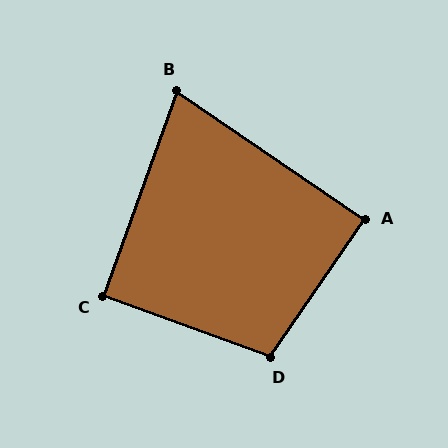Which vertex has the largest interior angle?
D, at approximately 105 degrees.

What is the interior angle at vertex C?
Approximately 90 degrees (approximately right).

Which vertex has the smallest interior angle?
B, at approximately 75 degrees.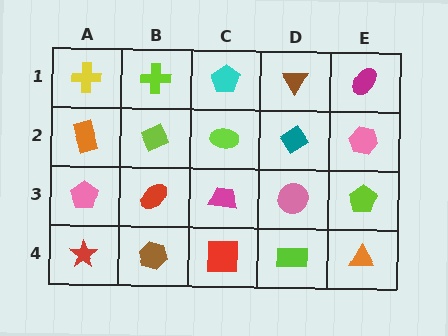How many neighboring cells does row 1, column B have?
3.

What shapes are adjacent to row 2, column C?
A cyan pentagon (row 1, column C), a magenta trapezoid (row 3, column C), a lime diamond (row 2, column B), a teal diamond (row 2, column D).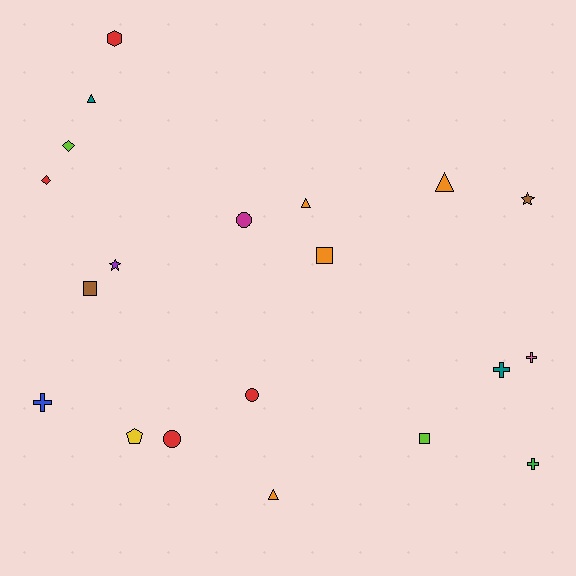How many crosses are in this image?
There are 4 crosses.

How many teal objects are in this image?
There are 2 teal objects.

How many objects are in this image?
There are 20 objects.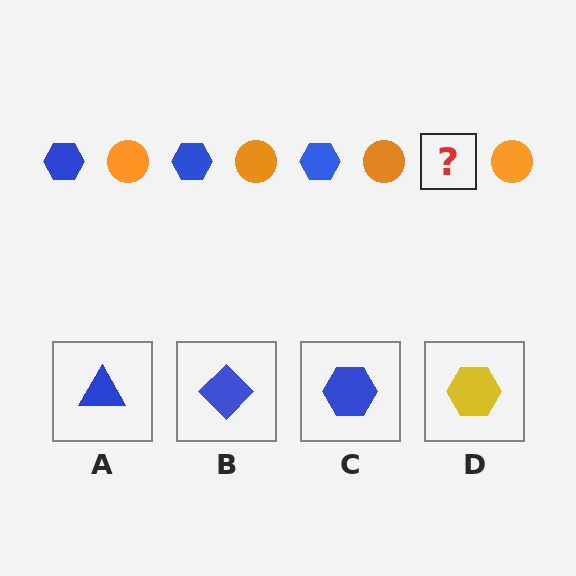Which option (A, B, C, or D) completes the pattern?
C.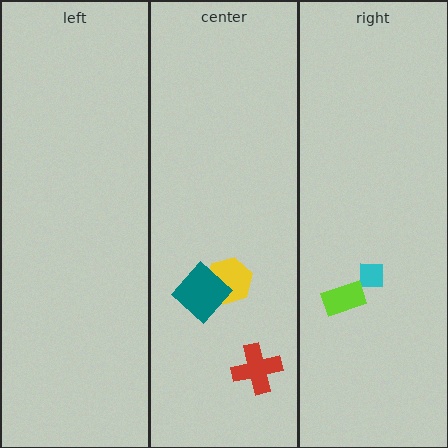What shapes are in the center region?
The yellow hexagon, the red cross, the teal diamond.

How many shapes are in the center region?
3.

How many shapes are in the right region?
2.